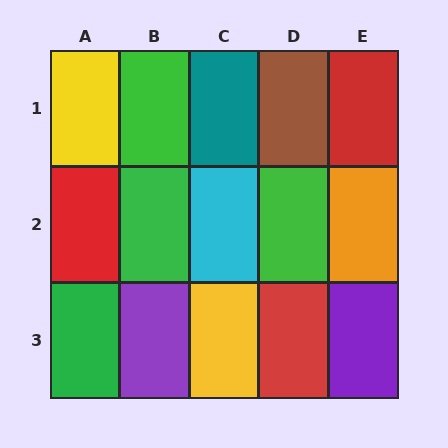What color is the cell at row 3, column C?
Yellow.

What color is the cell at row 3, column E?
Purple.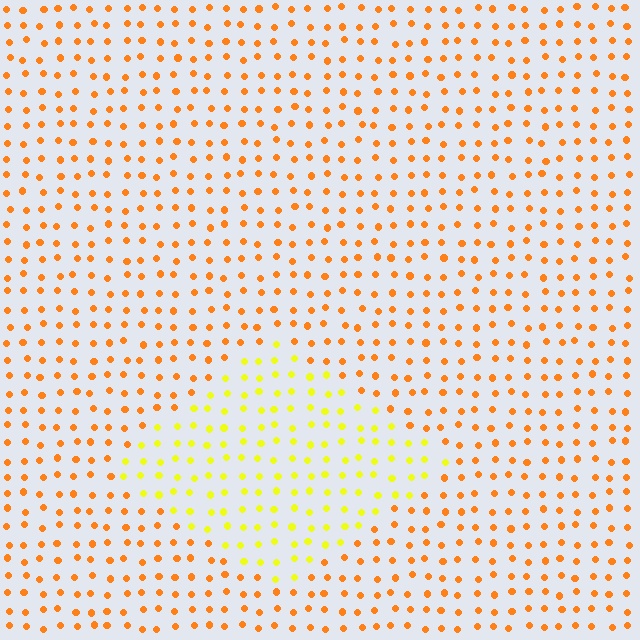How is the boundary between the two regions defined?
The boundary is defined purely by a slight shift in hue (about 36 degrees). Spacing, size, and orientation are identical on both sides.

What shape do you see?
I see a diamond.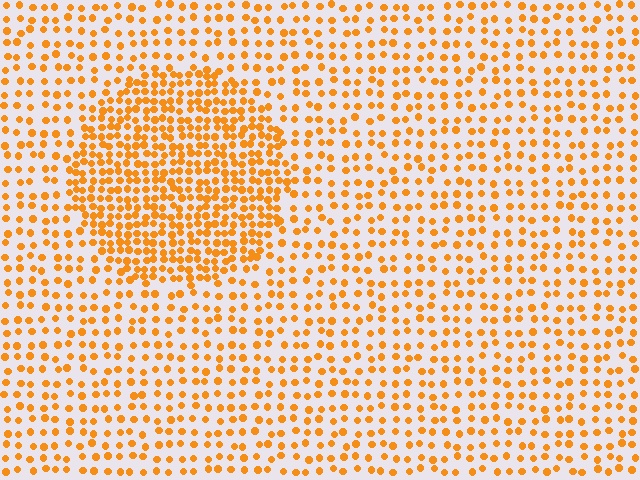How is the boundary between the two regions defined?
The boundary is defined by a change in element density (approximately 2.0x ratio). All elements are the same color, size, and shape.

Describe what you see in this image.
The image contains small orange elements arranged at two different densities. A circle-shaped region is visible where the elements are more densely packed than the surrounding area.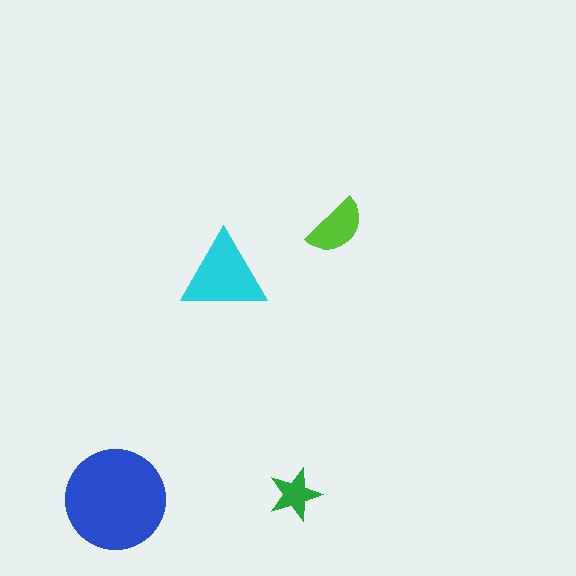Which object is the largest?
The blue circle.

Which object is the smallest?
The green star.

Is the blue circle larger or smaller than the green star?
Larger.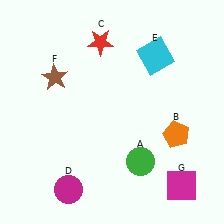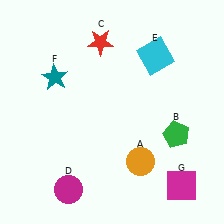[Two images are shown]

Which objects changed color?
A changed from green to orange. B changed from orange to green. F changed from brown to teal.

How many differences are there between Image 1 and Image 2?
There are 3 differences between the two images.